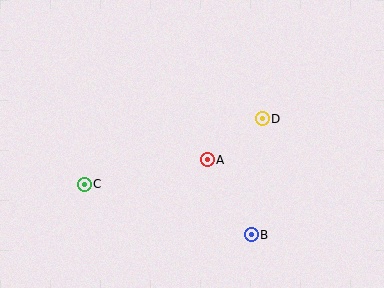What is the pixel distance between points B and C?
The distance between B and C is 175 pixels.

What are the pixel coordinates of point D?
Point D is at (262, 119).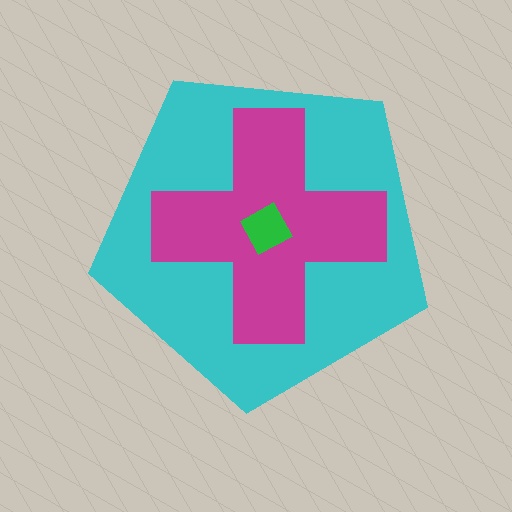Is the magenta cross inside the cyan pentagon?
Yes.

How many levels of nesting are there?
3.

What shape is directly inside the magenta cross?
The green square.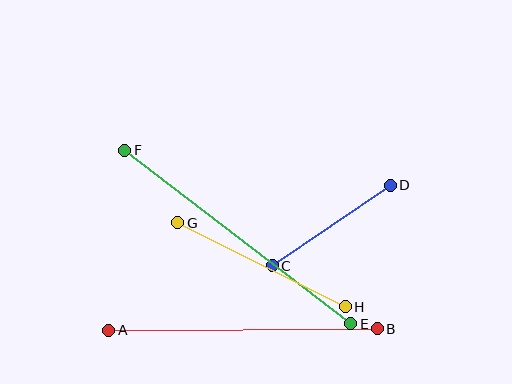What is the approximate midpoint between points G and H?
The midpoint is at approximately (261, 265) pixels.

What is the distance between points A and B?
The distance is approximately 268 pixels.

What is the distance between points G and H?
The distance is approximately 188 pixels.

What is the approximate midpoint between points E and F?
The midpoint is at approximately (238, 237) pixels.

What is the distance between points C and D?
The distance is approximately 143 pixels.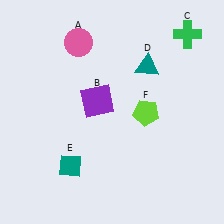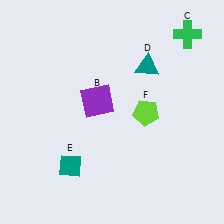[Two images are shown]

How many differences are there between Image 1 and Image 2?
There is 1 difference between the two images.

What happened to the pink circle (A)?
The pink circle (A) was removed in Image 2. It was in the top-left area of Image 1.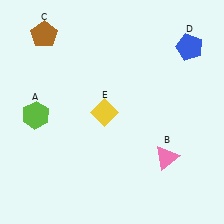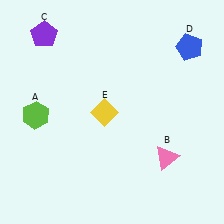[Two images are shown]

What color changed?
The pentagon (C) changed from brown in Image 1 to purple in Image 2.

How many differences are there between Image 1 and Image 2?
There is 1 difference between the two images.